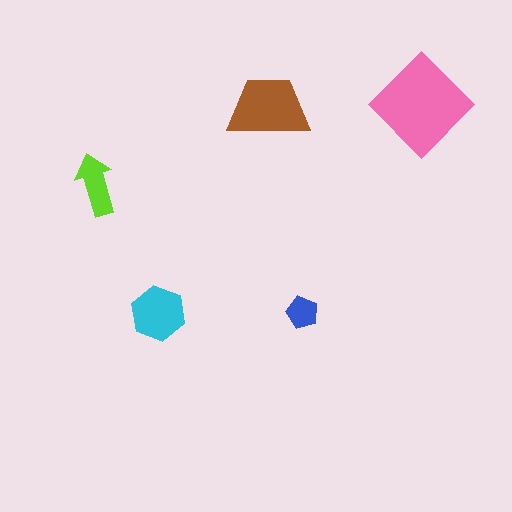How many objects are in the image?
There are 5 objects in the image.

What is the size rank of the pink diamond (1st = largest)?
1st.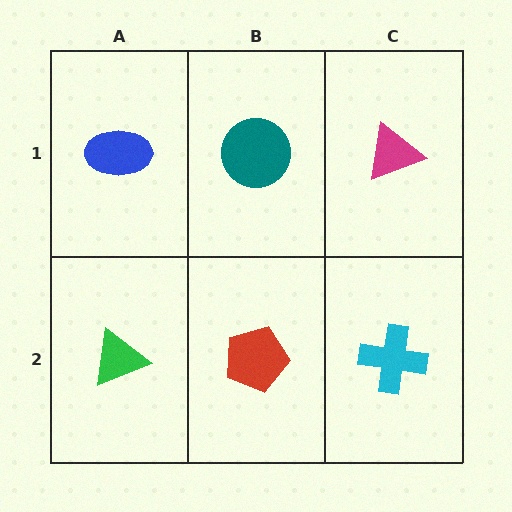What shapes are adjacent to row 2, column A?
A blue ellipse (row 1, column A), a red pentagon (row 2, column B).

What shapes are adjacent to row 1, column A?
A green triangle (row 2, column A), a teal circle (row 1, column B).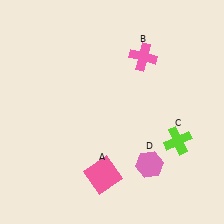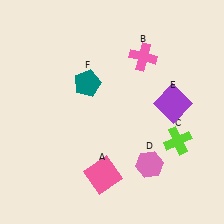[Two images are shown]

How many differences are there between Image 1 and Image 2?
There are 2 differences between the two images.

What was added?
A purple square (E), a teal pentagon (F) were added in Image 2.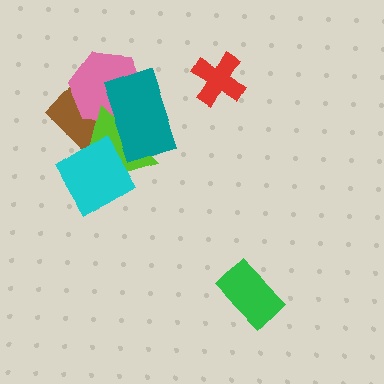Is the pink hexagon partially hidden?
Yes, it is partially covered by another shape.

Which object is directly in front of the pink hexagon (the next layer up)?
The lime triangle is directly in front of the pink hexagon.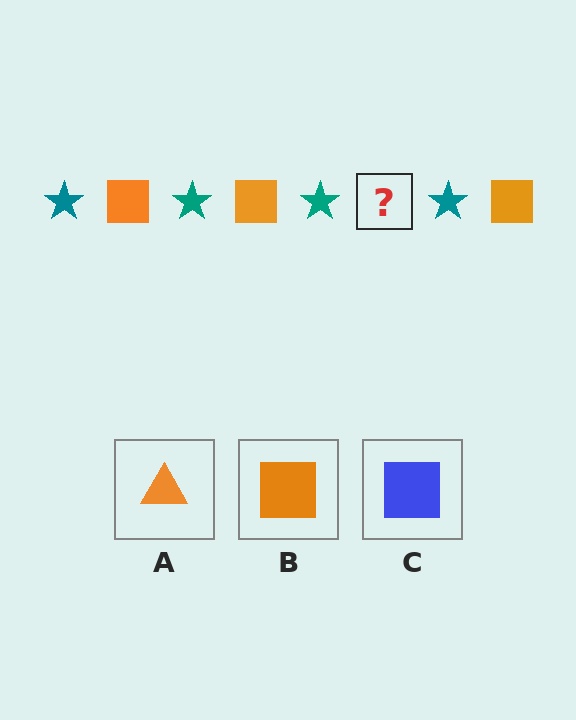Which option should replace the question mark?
Option B.